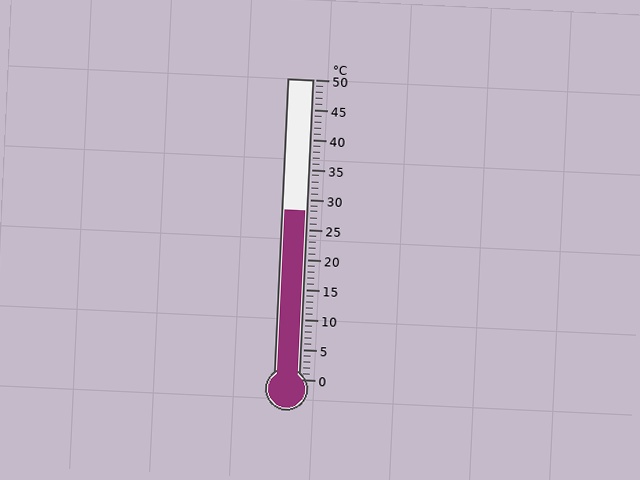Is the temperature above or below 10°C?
The temperature is above 10°C.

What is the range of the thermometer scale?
The thermometer scale ranges from 0°C to 50°C.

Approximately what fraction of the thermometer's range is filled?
The thermometer is filled to approximately 55% of its range.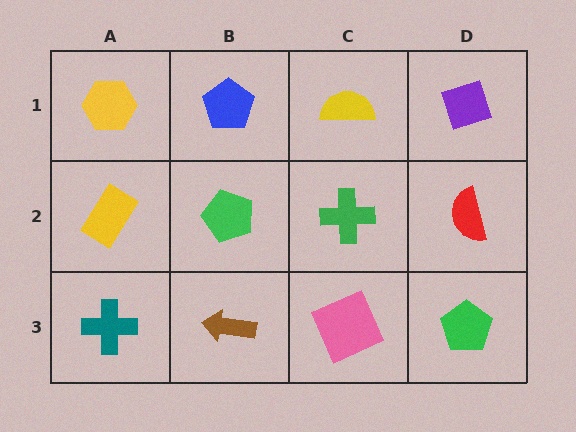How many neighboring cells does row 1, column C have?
3.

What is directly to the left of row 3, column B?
A teal cross.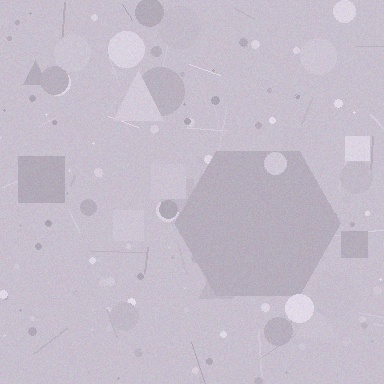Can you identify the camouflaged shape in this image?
The camouflaged shape is a hexagon.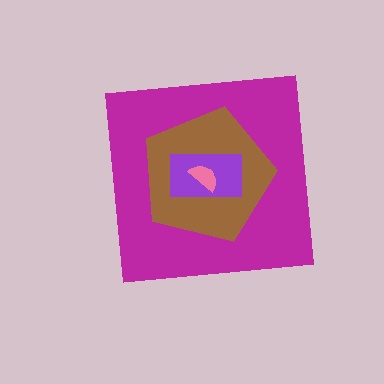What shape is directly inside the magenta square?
The brown pentagon.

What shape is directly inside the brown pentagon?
The purple rectangle.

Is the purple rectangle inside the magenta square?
Yes.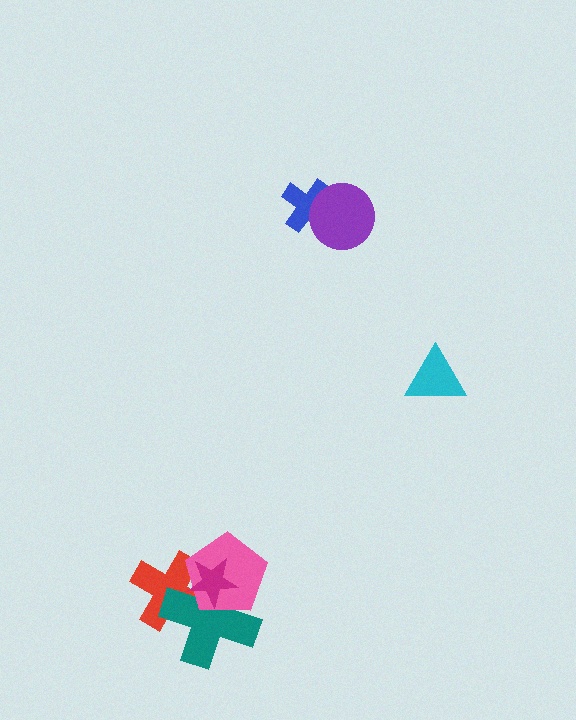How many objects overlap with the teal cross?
3 objects overlap with the teal cross.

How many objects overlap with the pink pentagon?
3 objects overlap with the pink pentagon.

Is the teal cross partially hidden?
Yes, it is partially covered by another shape.